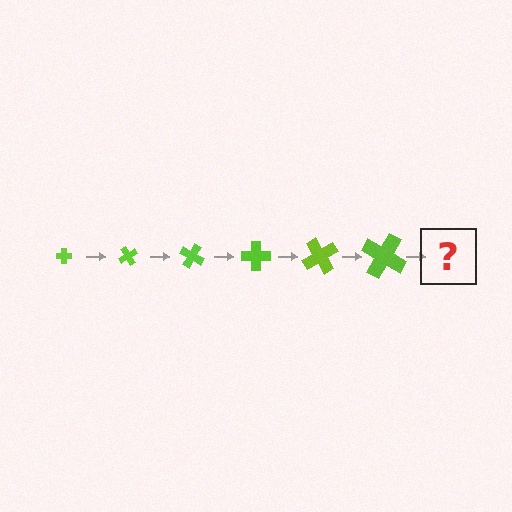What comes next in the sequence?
The next element should be a cross, larger than the previous one and rotated 360 degrees from the start.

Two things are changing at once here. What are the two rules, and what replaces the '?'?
The two rules are that the cross grows larger each step and it rotates 60 degrees each step. The '?' should be a cross, larger than the previous one and rotated 360 degrees from the start.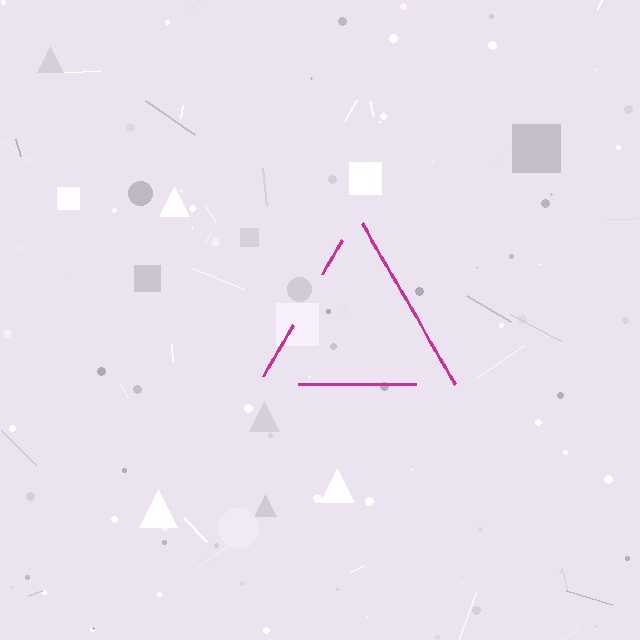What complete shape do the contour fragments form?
The contour fragments form a triangle.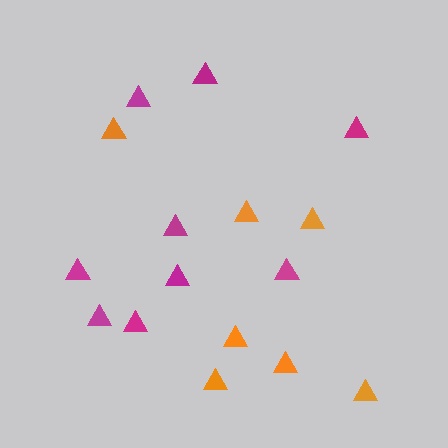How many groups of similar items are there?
There are 2 groups: one group of magenta triangles (9) and one group of orange triangles (7).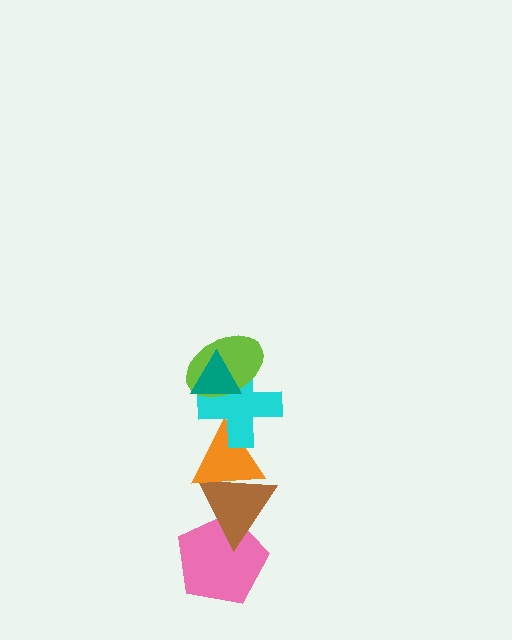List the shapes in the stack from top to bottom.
From top to bottom: the teal triangle, the lime ellipse, the cyan cross, the orange triangle, the brown triangle, the pink pentagon.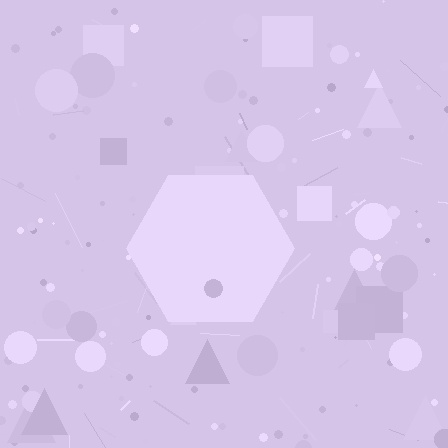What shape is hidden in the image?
A hexagon is hidden in the image.